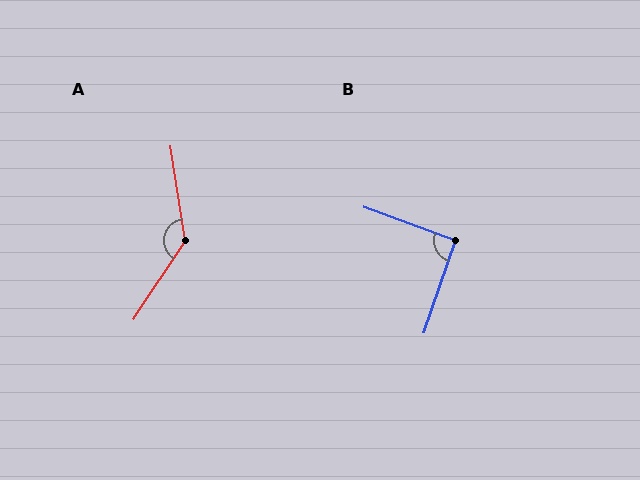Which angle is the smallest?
B, at approximately 92 degrees.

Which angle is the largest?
A, at approximately 138 degrees.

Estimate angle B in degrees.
Approximately 92 degrees.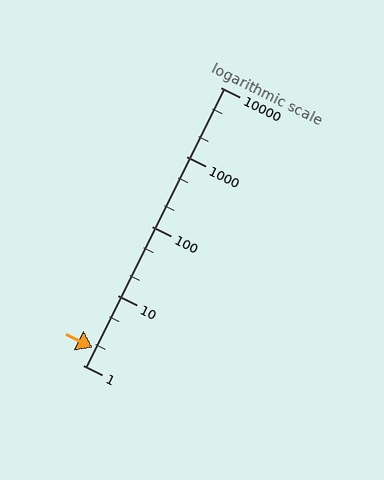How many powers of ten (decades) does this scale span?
The scale spans 4 decades, from 1 to 10000.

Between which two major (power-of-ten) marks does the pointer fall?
The pointer is between 1 and 10.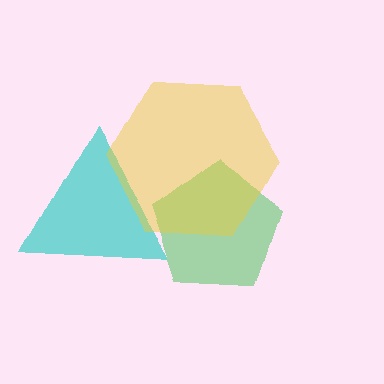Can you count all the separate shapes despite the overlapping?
Yes, there are 3 separate shapes.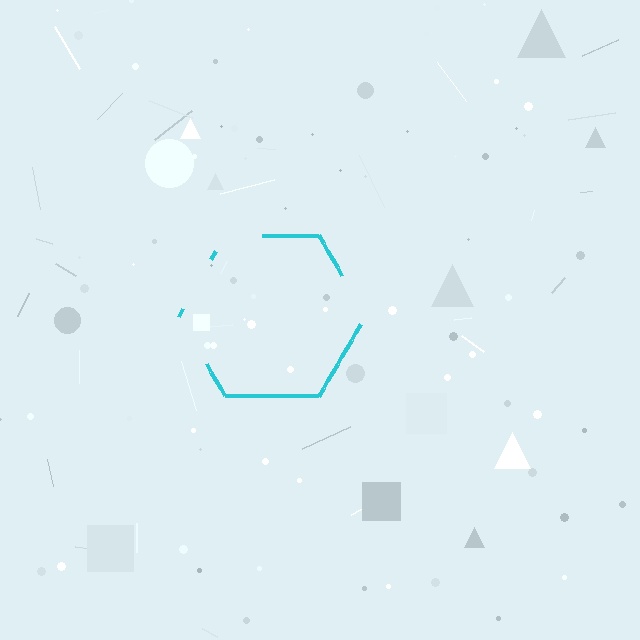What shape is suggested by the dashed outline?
The dashed outline suggests a hexagon.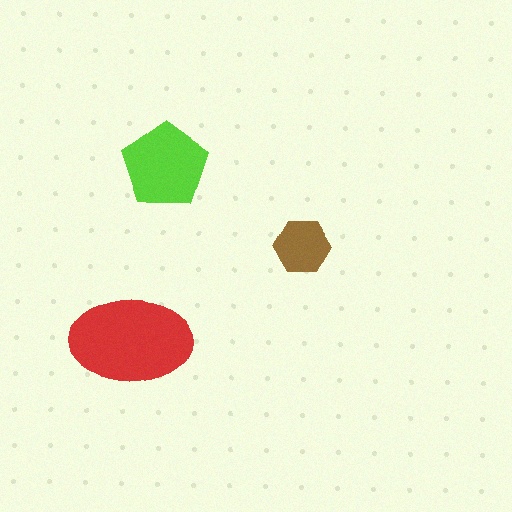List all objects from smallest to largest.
The brown hexagon, the lime pentagon, the red ellipse.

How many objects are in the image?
There are 3 objects in the image.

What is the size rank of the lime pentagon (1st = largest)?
2nd.